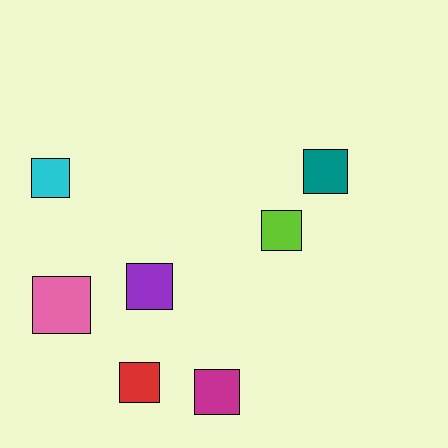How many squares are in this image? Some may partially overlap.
There are 7 squares.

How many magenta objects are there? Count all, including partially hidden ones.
There is 1 magenta object.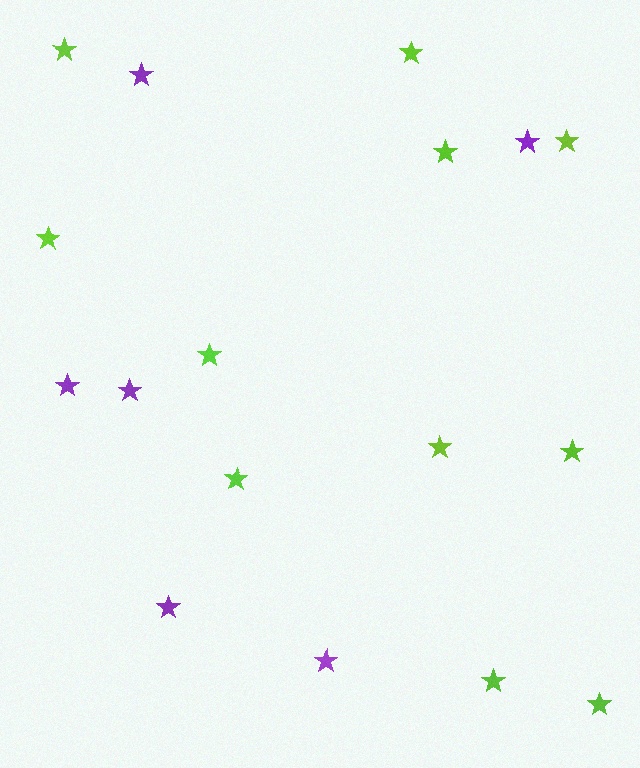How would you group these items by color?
There are 2 groups: one group of lime stars (11) and one group of purple stars (6).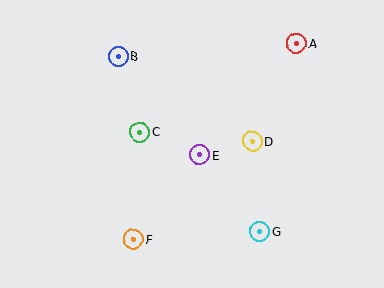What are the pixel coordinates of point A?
Point A is at (296, 43).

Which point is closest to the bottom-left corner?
Point F is closest to the bottom-left corner.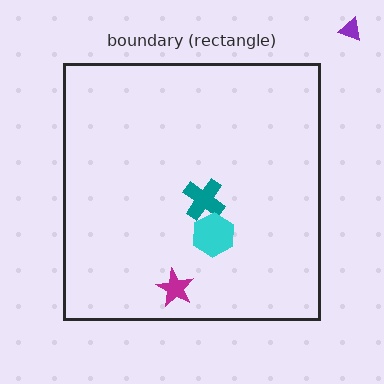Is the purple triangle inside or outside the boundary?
Outside.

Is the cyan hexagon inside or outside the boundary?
Inside.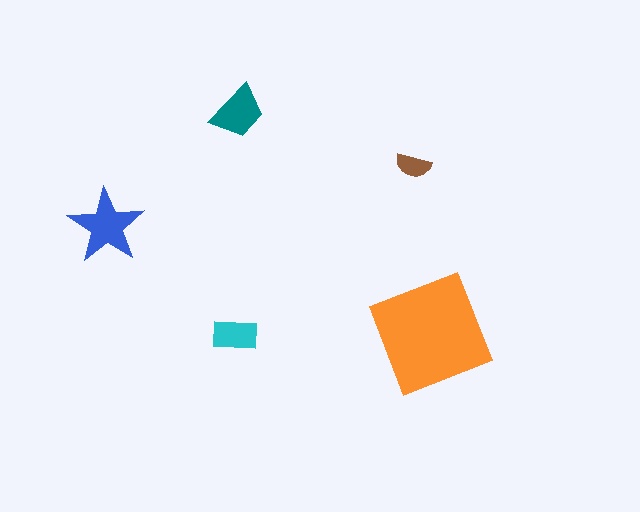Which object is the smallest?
The brown semicircle.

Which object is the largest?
The orange square.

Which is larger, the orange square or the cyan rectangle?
The orange square.